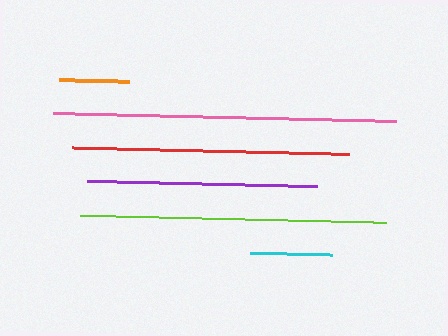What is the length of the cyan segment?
The cyan segment is approximately 82 pixels long.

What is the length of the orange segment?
The orange segment is approximately 70 pixels long.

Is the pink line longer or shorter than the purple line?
The pink line is longer than the purple line.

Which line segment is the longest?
The pink line is the longest at approximately 343 pixels.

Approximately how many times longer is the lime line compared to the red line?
The lime line is approximately 1.1 times the length of the red line.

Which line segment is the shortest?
The orange line is the shortest at approximately 70 pixels.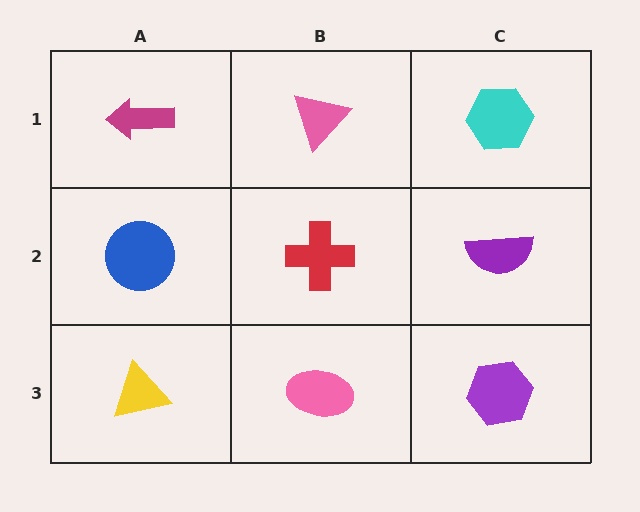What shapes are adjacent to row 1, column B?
A red cross (row 2, column B), a magenta arrow (row 1, column A), a cyan hexagon (row 1, column C).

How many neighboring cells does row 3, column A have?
2.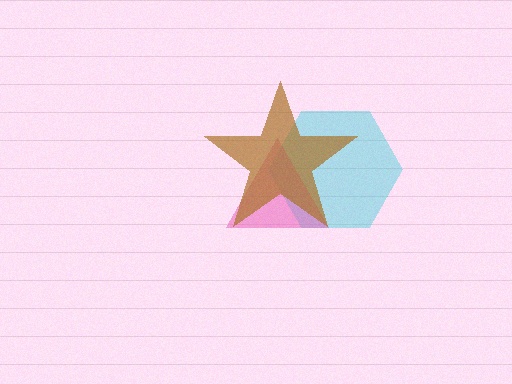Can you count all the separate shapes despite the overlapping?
Yes, there are 3 separate shapes.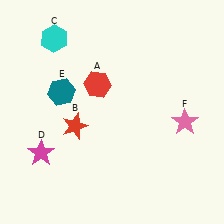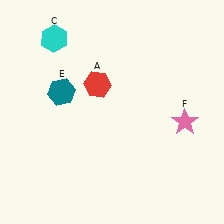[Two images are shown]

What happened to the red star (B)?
The red star (B) was removed in Image 2. It was in the bottom-left area of Image 1.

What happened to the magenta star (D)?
The magenta star (D) was removed in Image 2. It was in the bottom-left area of Image 1.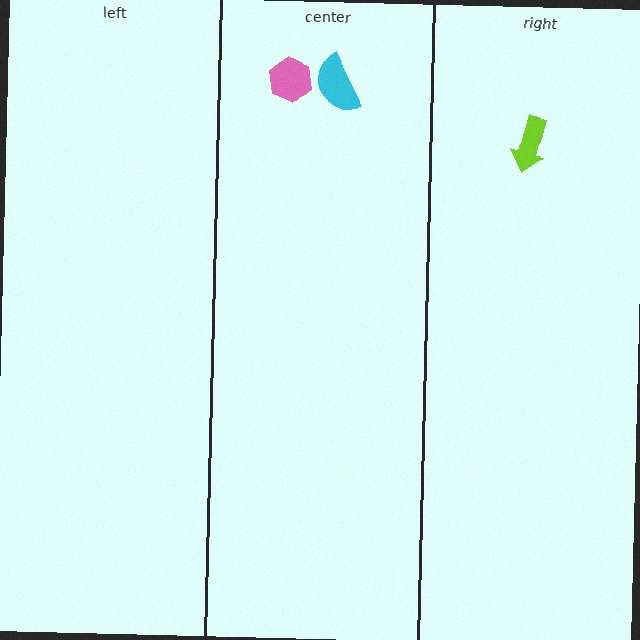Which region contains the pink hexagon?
The center region.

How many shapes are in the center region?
2.